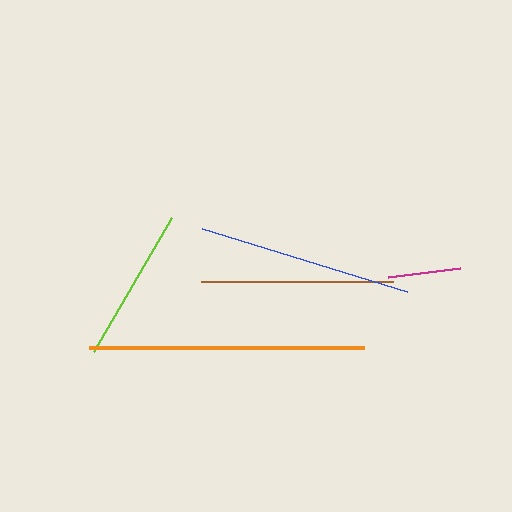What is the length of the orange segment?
The orange segment is approximately 275 pixels long.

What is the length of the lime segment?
The lime segment is approximately 155 pixels long.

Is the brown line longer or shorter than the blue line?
The blue line is longer than the brown line.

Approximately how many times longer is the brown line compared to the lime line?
The brown line is approximately 1.2 times the length of the lime line.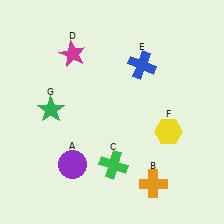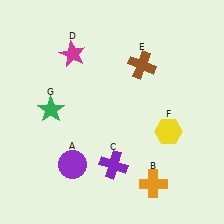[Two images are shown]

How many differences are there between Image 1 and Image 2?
There are 2 differences between the two images.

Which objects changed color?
C changed from green to purple. E changed from blue to brown.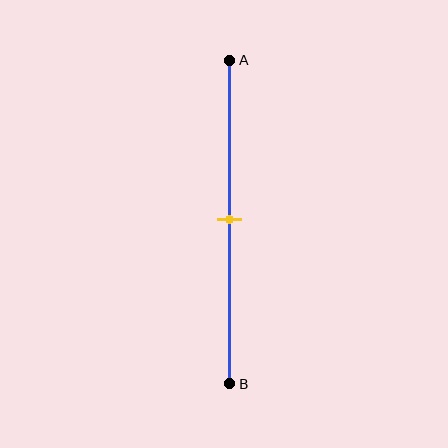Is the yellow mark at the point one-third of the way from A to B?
No, the mark is at about 50% from A, not at the 33% one-third point.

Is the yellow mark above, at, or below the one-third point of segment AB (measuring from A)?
The yellow mark is below the one-third point of segment AB.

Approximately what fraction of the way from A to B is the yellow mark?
The yellow mark is approximately 50% of the way from A to B.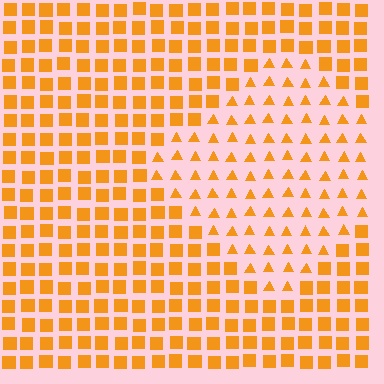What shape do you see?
I see a diamond.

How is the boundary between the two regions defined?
The boundary is defined by a change in element shape: triangles inside vs. squares outside. All elements share the same color and spacing.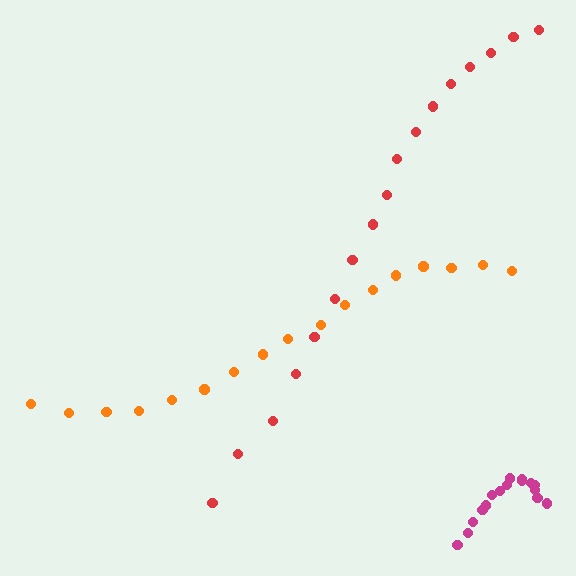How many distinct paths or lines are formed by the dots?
There are 3 distinct paths.